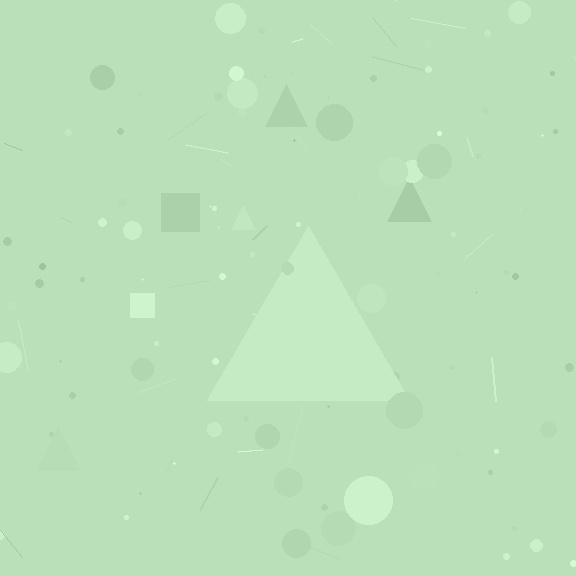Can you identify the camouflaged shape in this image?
The camouflaged shape is a triangle.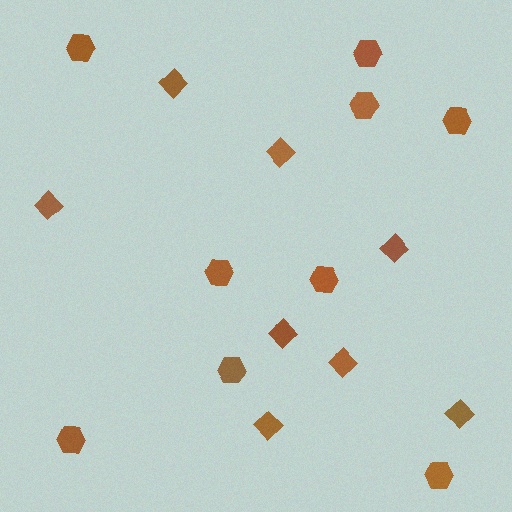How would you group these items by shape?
There are 2 groups: one group of diamonds (8) and one group of hexagons (9).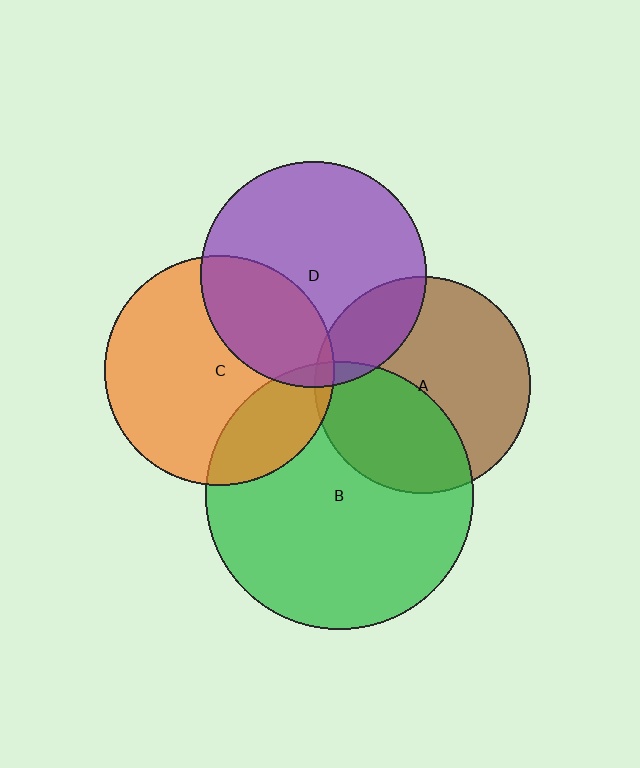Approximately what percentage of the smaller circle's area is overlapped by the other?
Approximately 20%.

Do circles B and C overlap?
Yes.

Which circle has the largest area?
Circle B (green).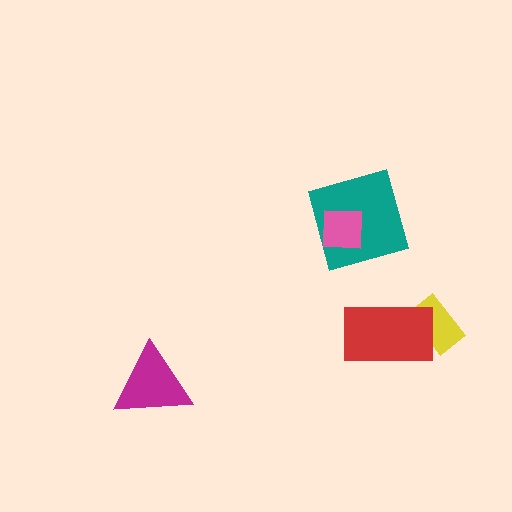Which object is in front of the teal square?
The pink square is in front of the teal square.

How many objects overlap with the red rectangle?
1 object overlaps with the red rectangle.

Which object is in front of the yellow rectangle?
The red rectangle is in front of the yellow rectangle.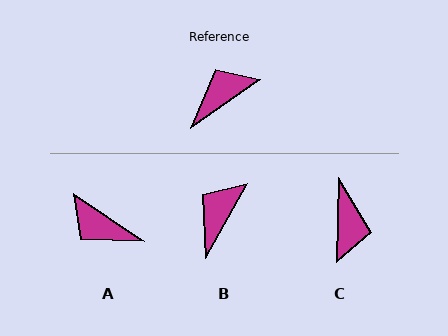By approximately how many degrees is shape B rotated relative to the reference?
Approximately 25 degrees counter-clockwise.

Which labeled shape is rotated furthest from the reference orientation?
C, about 127 degrees away.